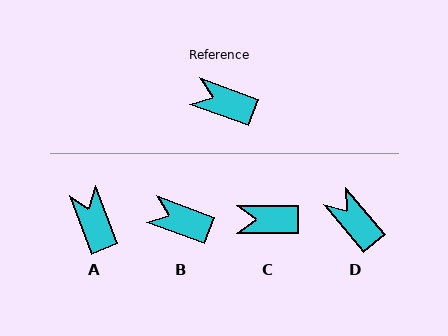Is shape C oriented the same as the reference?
No, it is off by about 20 degrees.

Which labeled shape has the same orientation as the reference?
B.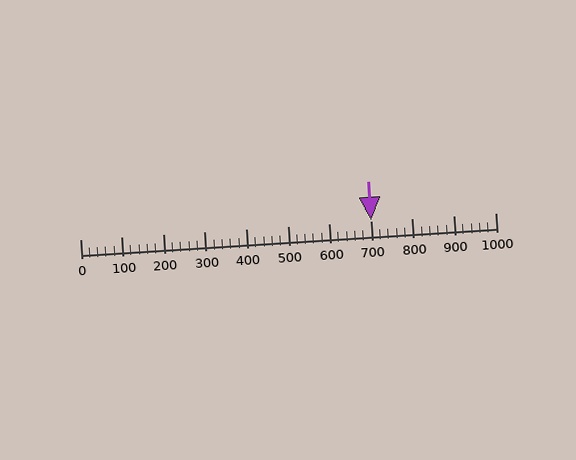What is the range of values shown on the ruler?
The ruler shows values from 0 to 1000.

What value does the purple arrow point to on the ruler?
The purple arrow points to approximately 700.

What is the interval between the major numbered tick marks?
The major tick marks are spaced 100 units apart.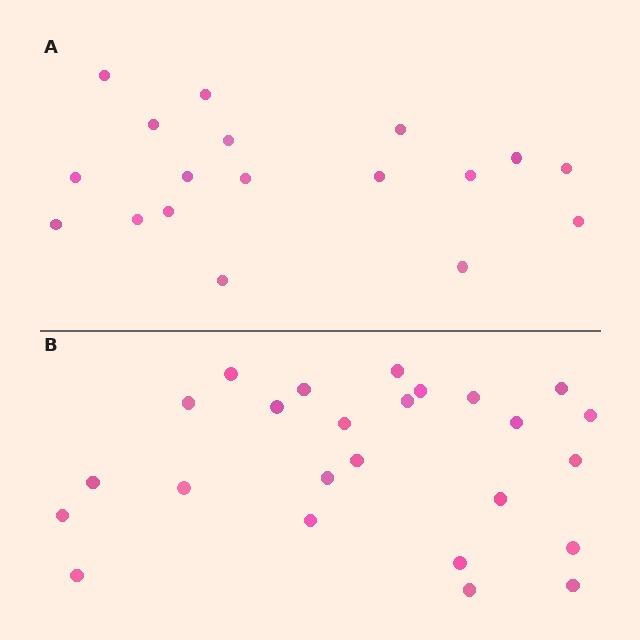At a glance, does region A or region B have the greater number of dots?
Region B (the bottom region) has more dots.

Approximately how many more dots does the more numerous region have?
Region B has roughly 8 or so more dots than region A.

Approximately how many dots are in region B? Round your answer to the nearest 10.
About 20 dots. (The exact count is 25, which rounds to 20.)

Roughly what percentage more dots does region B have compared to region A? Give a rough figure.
About 40% more.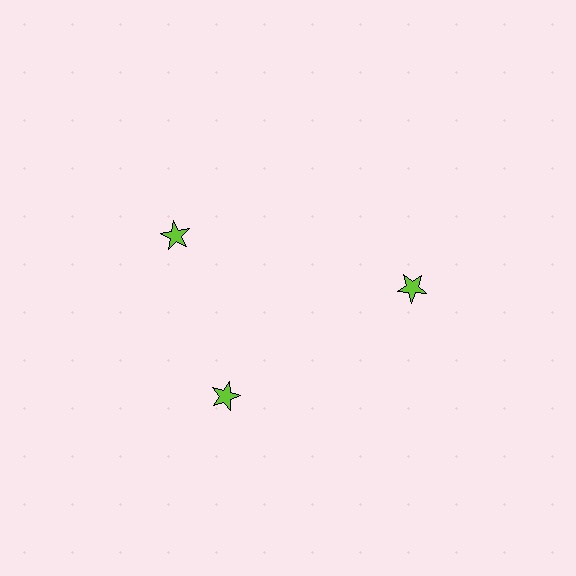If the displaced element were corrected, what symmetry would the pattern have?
It would have 3-fold rotational symmetry — the pattern would map onto itself every 120 degrees.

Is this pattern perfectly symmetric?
No. The 3 lime stars are arranged in a ring, but one element near the 11 o'clock position is rotated out of alignment along the ring, breaking the 3-fold rotational symmetry.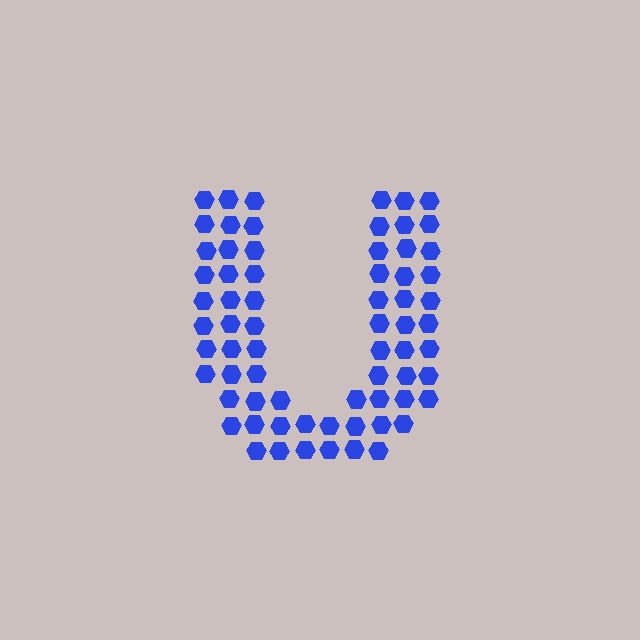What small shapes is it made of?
It is made of small hexagons.